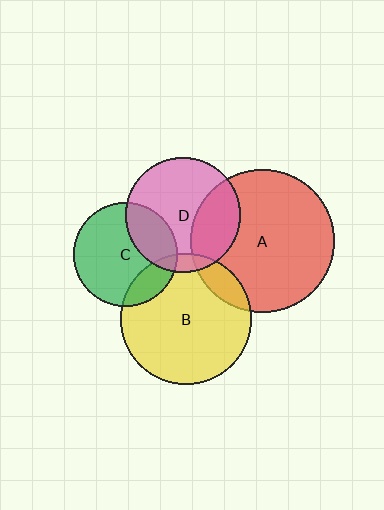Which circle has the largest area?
Circle A (red).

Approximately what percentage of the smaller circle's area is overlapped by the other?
Approximately 10%.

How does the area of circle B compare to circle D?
Approximately 1.3 times.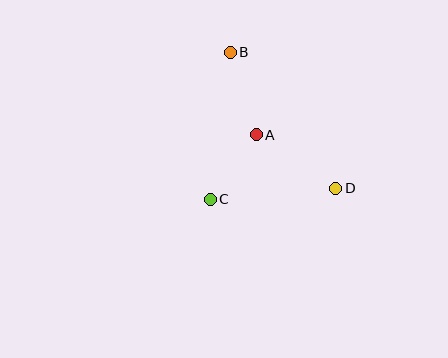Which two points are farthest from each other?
Points B and D are farthest from each other.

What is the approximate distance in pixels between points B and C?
The distance between B and C is approximately 148 pixels.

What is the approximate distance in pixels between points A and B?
The distance between A and B is approximately 86 pixels.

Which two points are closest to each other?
Points A and C are closest to each other.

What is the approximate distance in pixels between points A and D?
The distance between A and D is approximately 96 pixels.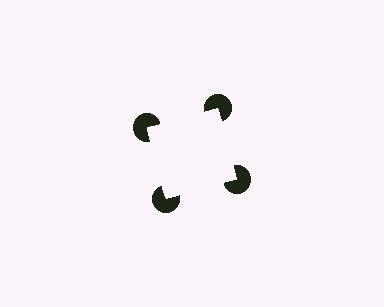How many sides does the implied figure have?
4 sides.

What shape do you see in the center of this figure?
An illusory square — its edges are inferred from the aligned wedge cuts in the pac-man discs, not physically drawn.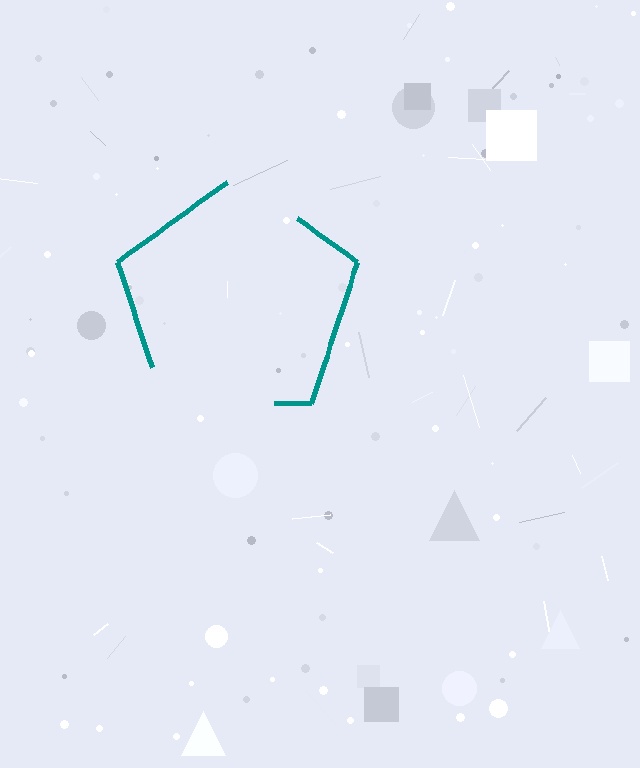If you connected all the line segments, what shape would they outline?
They would outline a pentagon.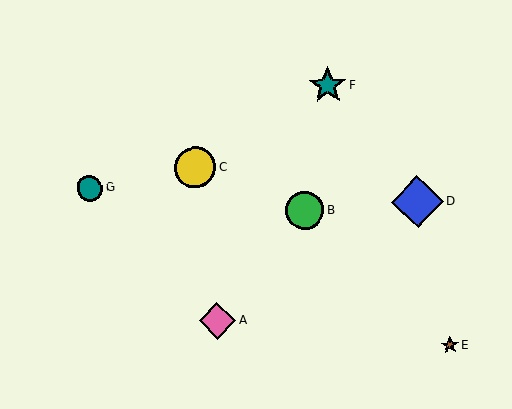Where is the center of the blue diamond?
The center of the blue diamond is at (417, 202).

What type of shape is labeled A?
Shape A is a pink diamond.